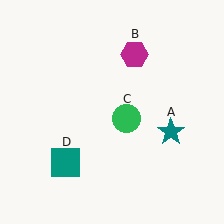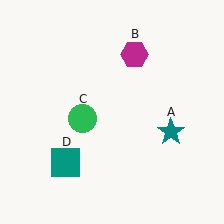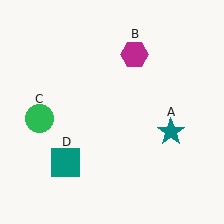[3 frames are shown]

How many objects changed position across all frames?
1 object changed position: green circle (object C).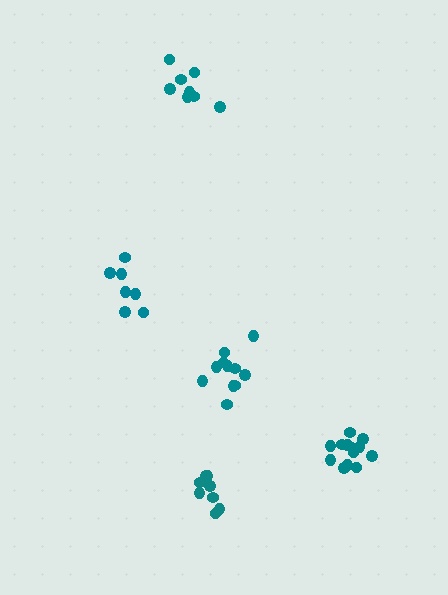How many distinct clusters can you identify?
There are 5 distinct clusters.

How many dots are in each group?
Group 1: 9 dots, Group 2: 7 dots, Group 3: 13 dots, Group 4: 8 dots, Group 5: 11 dots (48 total).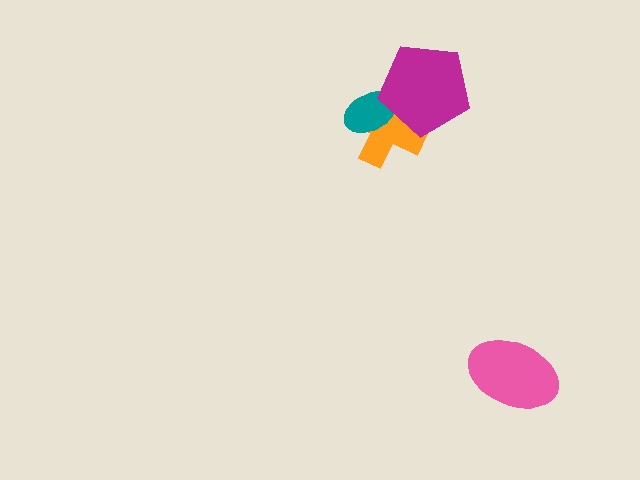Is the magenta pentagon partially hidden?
No, no other shape covers it.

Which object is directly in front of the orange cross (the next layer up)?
The teal ellipse is directly in front of the orange cross.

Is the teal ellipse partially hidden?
Yes, it is partially covered by another shape.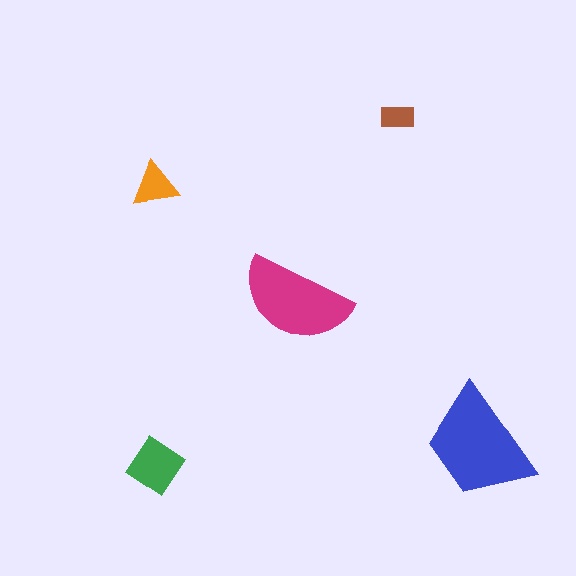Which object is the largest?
The blue trapezoid.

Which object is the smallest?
The brown rectangle.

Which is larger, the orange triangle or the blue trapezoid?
The blue trapezoid.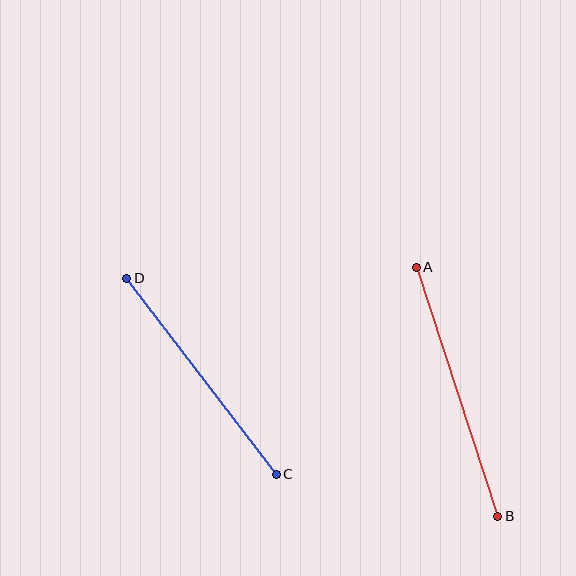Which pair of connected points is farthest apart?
Points A and B are farthest apart.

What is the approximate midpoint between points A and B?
The midpoint is at approximately (457, 392) pixels.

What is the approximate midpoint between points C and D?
The midpoint is at approximately (201, 376) pixels.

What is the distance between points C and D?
The distance is approximately 247 pixels.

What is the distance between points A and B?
The distance is approximately 262 pixels.